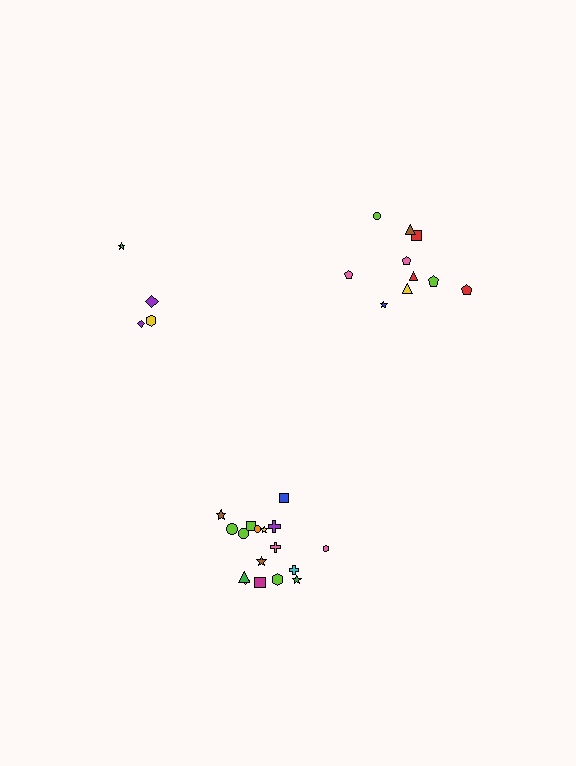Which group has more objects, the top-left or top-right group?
The top-right group.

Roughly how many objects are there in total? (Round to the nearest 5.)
Roughly 30 objects in total.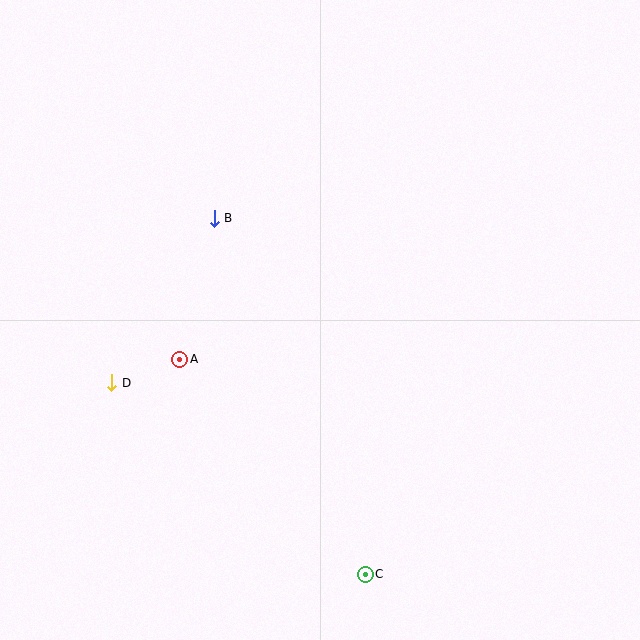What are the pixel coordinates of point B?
Point B is at (214, 218).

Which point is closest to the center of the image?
Point A at (180, 359) is closest to the center.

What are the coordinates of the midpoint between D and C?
The midpoint between D and C is at (238, 478).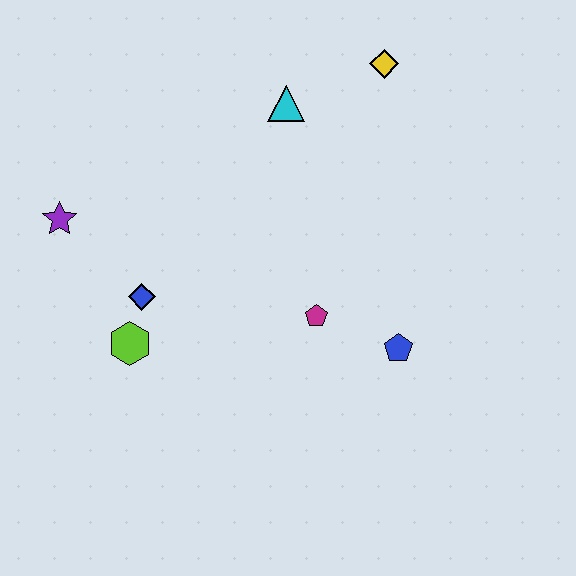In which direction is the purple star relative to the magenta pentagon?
The purple star is to the left of the magenta pentagon.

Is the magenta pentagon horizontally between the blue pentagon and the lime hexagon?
Yes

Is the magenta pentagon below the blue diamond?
Yes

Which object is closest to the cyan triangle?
The yellow diamond is closest to the cyan triangle.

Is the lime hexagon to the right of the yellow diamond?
No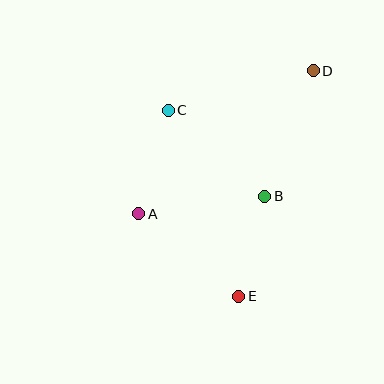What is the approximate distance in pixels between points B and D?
The distance between B and D is approximately 134 pixels.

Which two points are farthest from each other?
Points D and E are farthest from each other.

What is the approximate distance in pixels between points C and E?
The distance between C and E is approximately 199 pixels.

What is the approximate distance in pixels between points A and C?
The distance between A and C is approximately 107 pixels.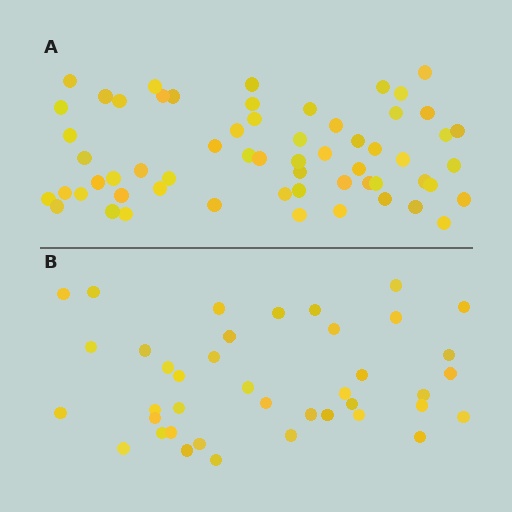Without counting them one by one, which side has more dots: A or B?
Region A (the top region) has more dots.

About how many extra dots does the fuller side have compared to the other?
Region A has approximately 20 more dots than region B.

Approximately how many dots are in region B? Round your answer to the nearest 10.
About 40 dots.